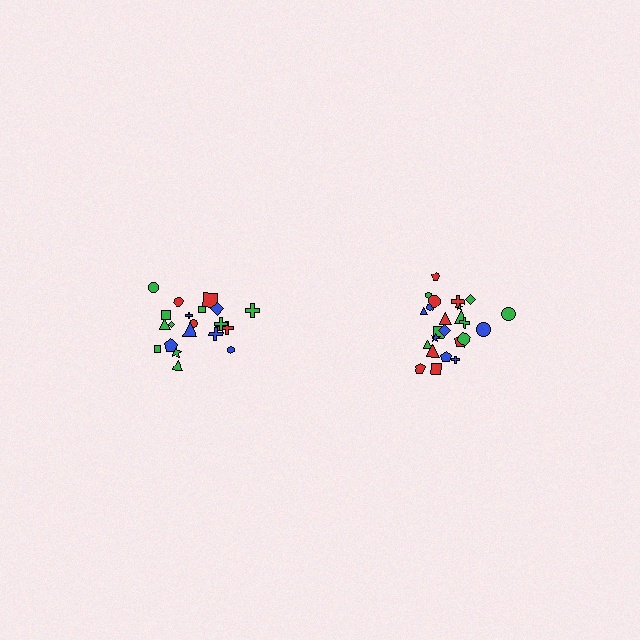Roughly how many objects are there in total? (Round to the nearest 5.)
Roughly 45 objects in total.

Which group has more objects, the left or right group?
The right group.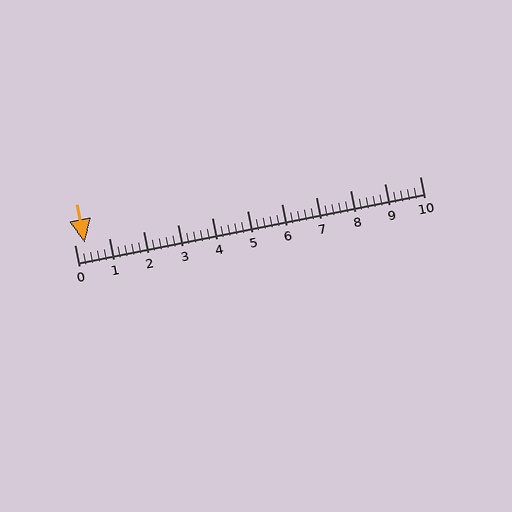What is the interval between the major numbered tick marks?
The major tick marks are spaced 1 units apart.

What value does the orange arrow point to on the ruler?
The orange arrow points to approximately 0.3.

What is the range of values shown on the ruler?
The ruler shows values from 0 to 10.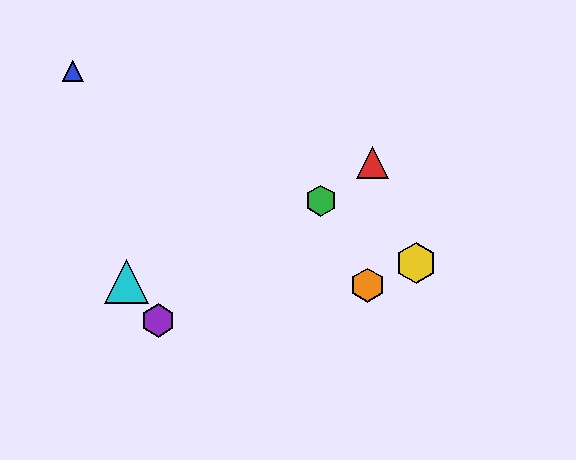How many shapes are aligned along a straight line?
3 shapes (the red triangle, the green hexagon, the purple hexagon) are aligned along a straight line.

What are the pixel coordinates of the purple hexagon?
The purple hexagon is at (158, 320).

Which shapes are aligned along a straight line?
The red triangle, the green hexagon, the purple hexagon are aligned along a straight line.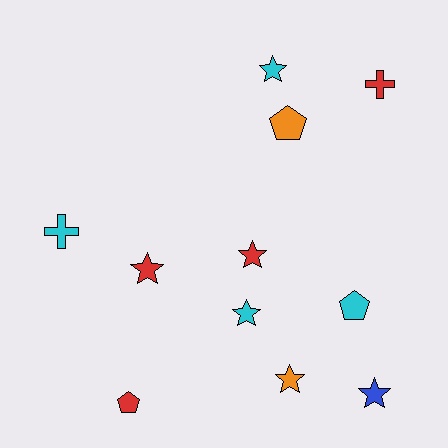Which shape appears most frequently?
Star, with 6 objects.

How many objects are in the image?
There are 11 objects.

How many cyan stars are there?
There are 2 cyan stars.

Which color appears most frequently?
Red, with 4 objects.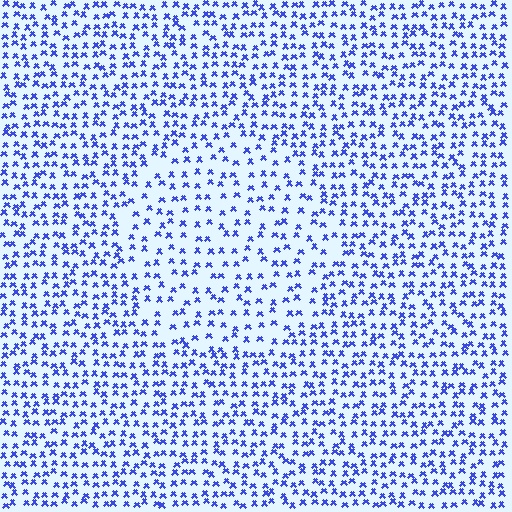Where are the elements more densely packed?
The elements are more densely packed outside the circle boundary.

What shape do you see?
I see a circle.